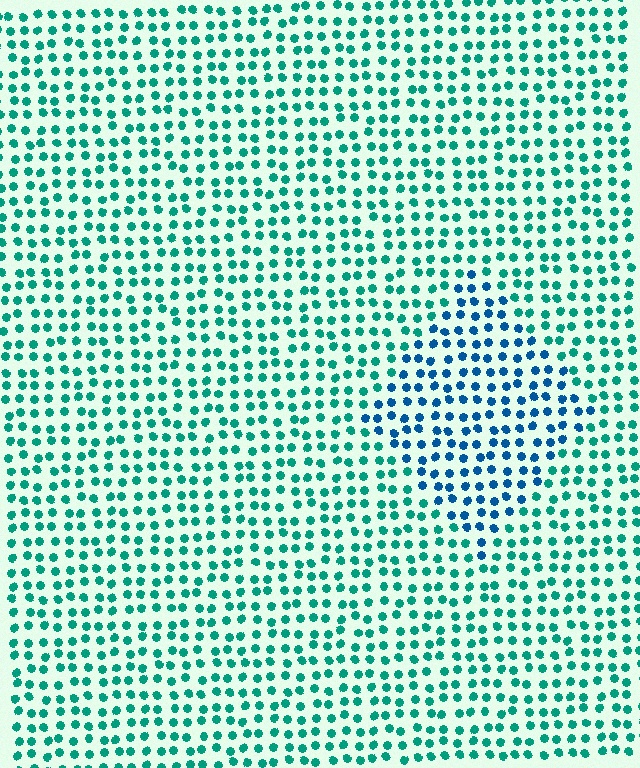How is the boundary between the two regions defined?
The boundary is defined purely by a slight shift in hue (about 39 degrees). Spacing, size, and orientation are identical on both sides.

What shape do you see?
I see a diamond.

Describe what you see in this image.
The image is filled with small teal elements in a uniform arrangement. A diamond-shaped region is visible where the elements are tinted to a slightly different hue, forming a subtle color boundary.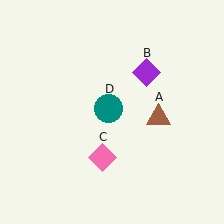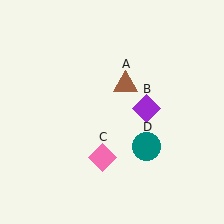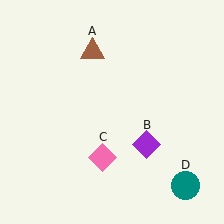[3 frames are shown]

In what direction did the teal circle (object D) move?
The teal circle (object D) moved down and to the right.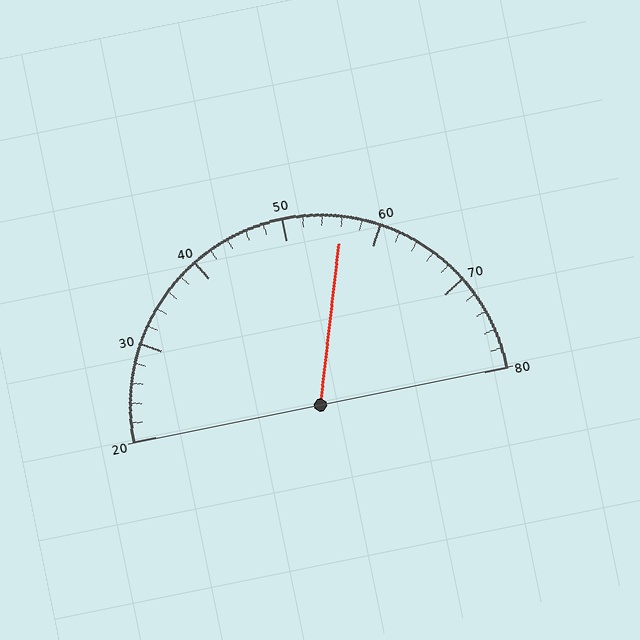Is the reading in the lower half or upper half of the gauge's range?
The reading is in the upper half of the range (20 to 80).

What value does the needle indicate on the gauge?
The needle indicates approximately 56.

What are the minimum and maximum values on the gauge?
The gauge ranges from 20 to 80.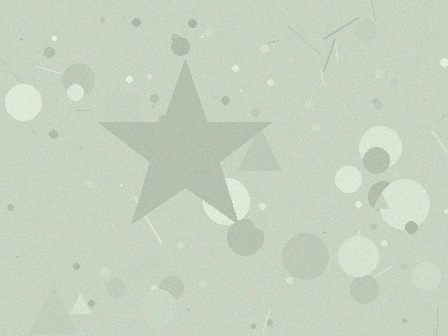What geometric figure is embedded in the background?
A star is embedded in the background.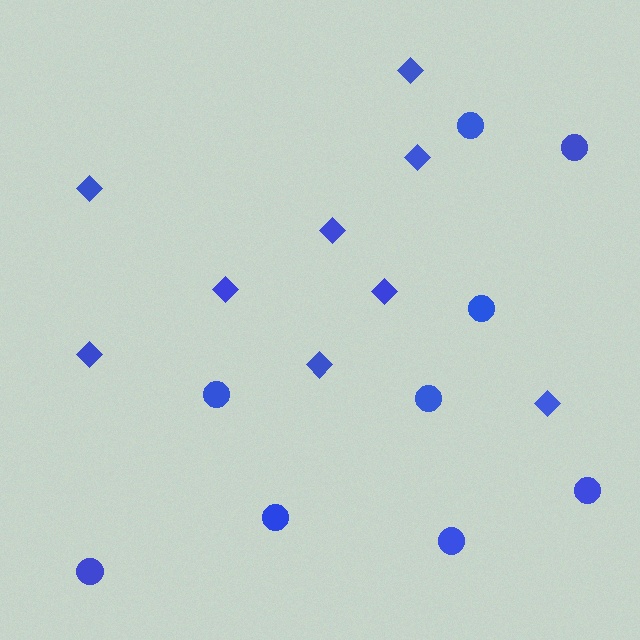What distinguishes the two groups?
There are 2 groups: one group of circles (9) and one group of diamonds (9).